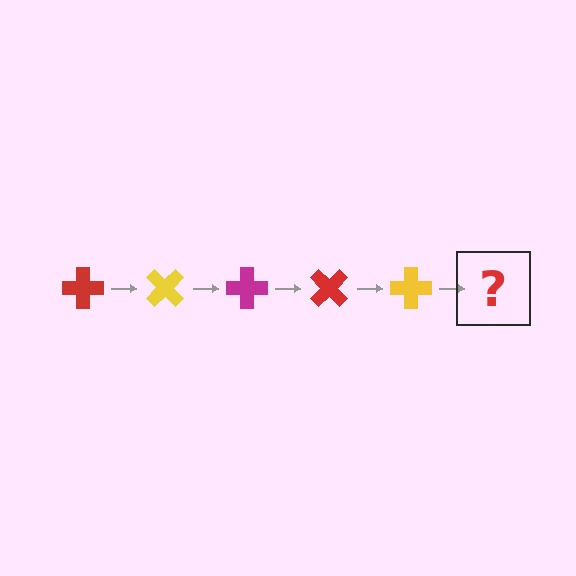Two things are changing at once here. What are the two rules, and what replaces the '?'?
The two rules are that it rotates 45 degrees each step and the color cycles through red, yellow, and magenta. The '?' should be a magenta cross, rotated 225 degrees from the start.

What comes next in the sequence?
The next element should be a magenta cross, rotated 225 degrees from the start.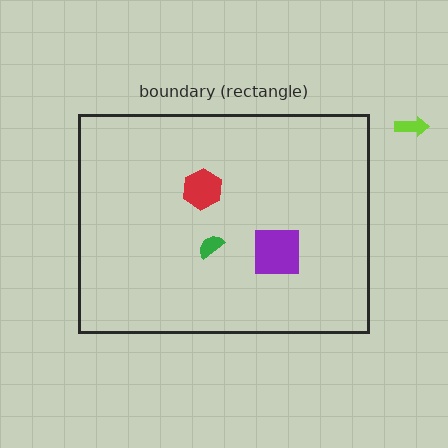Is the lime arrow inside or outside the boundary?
Outside.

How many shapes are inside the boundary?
3 inside, 1 outside.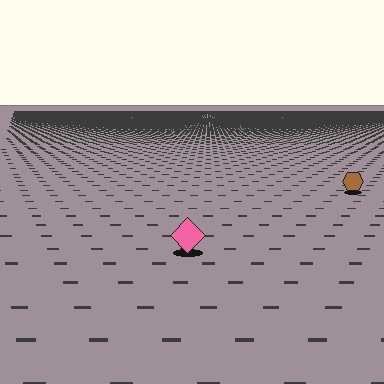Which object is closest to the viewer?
The pink diamond is closest. The texture marks near it are larger and more spread out.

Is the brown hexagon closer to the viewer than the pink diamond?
No. The pink diamond is closer — you can tell from the texture gradient: the ground texture is coarser near it.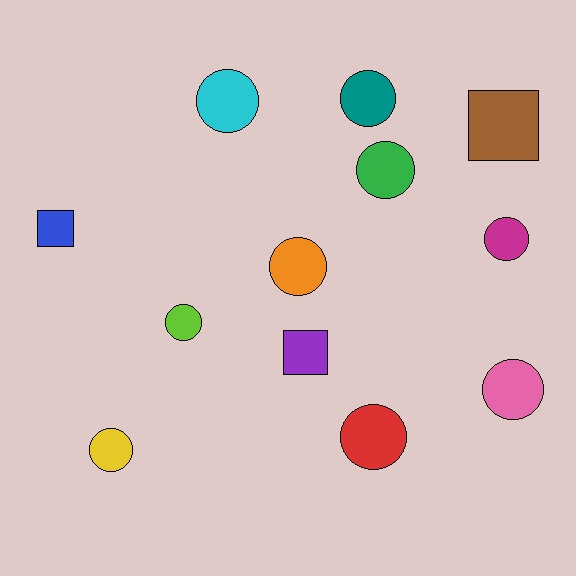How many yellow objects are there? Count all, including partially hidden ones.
There is 1 yellow object.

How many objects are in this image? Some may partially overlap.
There are 12 objects.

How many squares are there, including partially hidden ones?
There are 3 squares.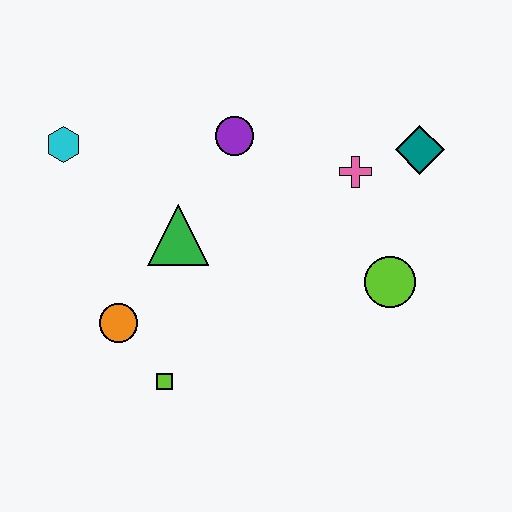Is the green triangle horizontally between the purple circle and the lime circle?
No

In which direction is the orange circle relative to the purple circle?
The orange circle is below the purple circle.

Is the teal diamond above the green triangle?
Yes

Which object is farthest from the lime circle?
The cyan hexagon is farthest from the lime circle.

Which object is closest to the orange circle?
The lime square is closest to the orange circle.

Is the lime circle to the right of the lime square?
Yes